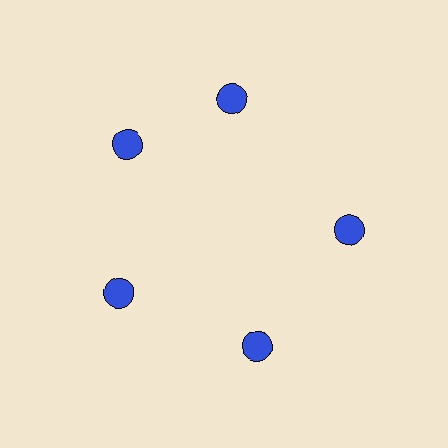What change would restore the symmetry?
The symmetry would be restored by rotating it back into even spacing with its neighbors so that all 5 circles sit at equal angles and equal distance from the center.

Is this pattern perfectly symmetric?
No. The 5 blue circles are arranged in a ring, but one element near the 1 o'clock position is rotated out of alignment along the ring, breaking the 5-fold rotational symmetry.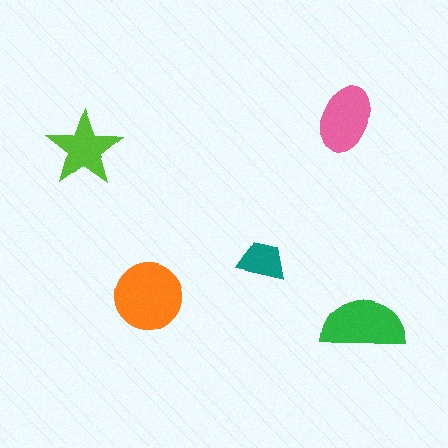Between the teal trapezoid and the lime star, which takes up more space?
The lime star.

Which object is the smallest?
The teal trapezoid.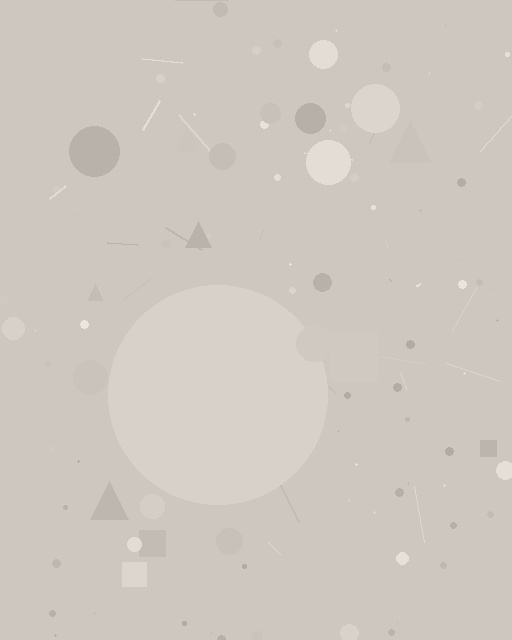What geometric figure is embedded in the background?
A circle is embedded in the background.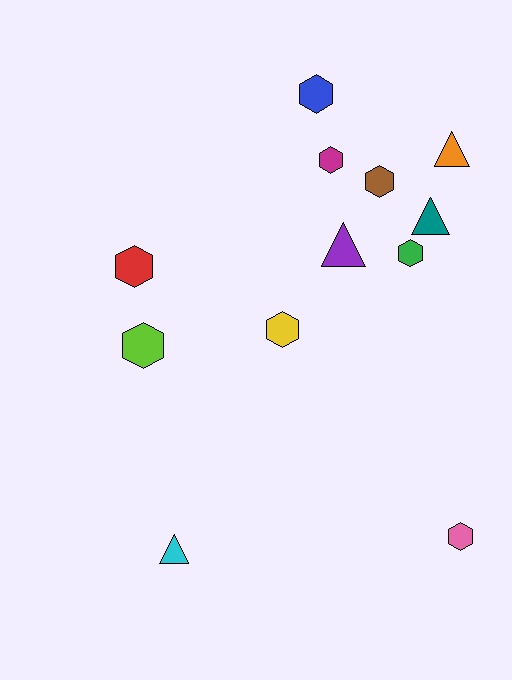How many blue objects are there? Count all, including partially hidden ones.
There is 1 blue object.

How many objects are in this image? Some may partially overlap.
There are 12 objects.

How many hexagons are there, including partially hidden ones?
There are 8 hexagons.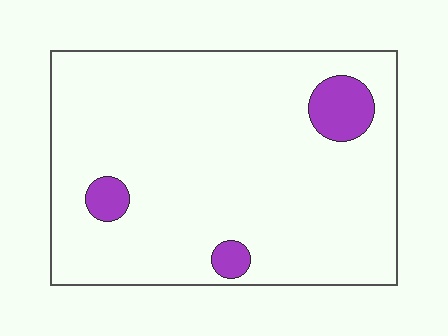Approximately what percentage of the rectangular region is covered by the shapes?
Approximately 10%.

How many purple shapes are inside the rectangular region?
3.